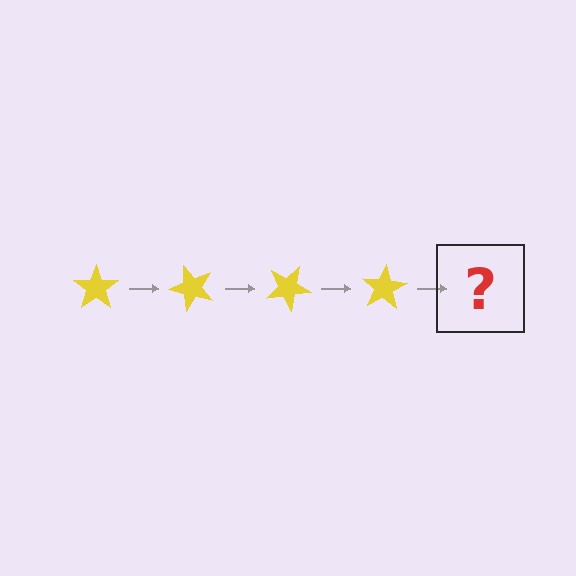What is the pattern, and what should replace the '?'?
The pattern is that the star rotates 50 degrees each step. The '?' should be a yellow star rotated 200 degrees.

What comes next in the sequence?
The next element should be a yellow star rotated 200 degrees.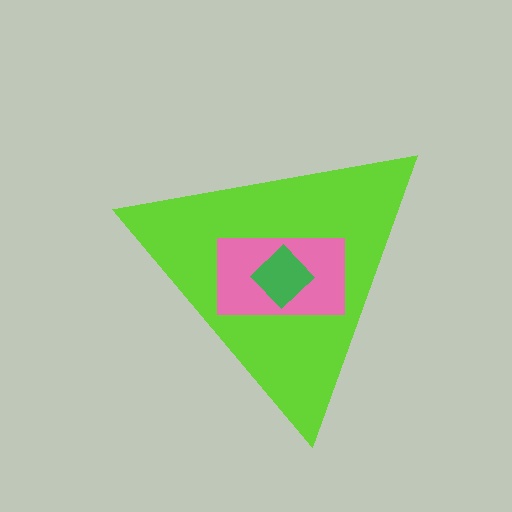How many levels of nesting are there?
3.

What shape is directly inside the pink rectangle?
The green diamond.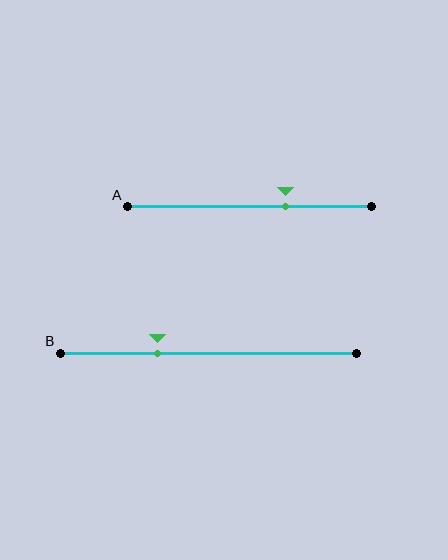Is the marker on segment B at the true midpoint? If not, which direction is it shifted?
No, the marker on segment B is shifted to the left by about 17% of the segment length.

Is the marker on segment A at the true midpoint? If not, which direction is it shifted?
No, the marker on segment A is shifted to the right by about 15% of the segment length.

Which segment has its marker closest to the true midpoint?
Segment A has its marker closest to the true midpoint.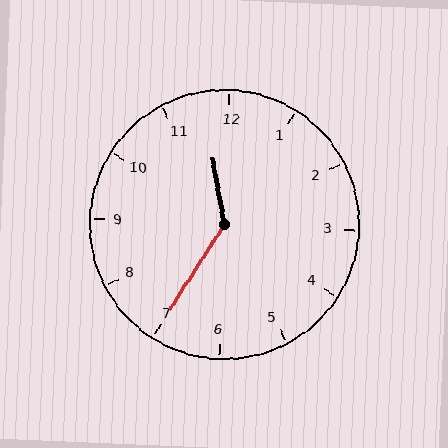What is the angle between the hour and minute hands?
Approximately 138 degrees.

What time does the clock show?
11:35.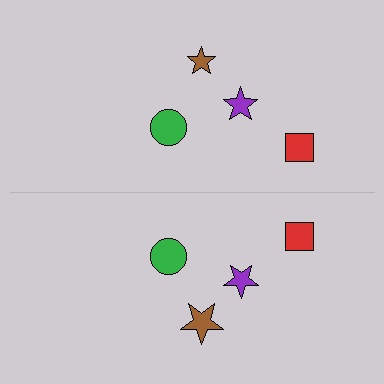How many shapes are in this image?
There are 8 shapes in this image.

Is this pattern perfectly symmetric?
No, the pattern is not perfectly symmetric. The brown star on the bottom side has a different size than its mirror counterpart.